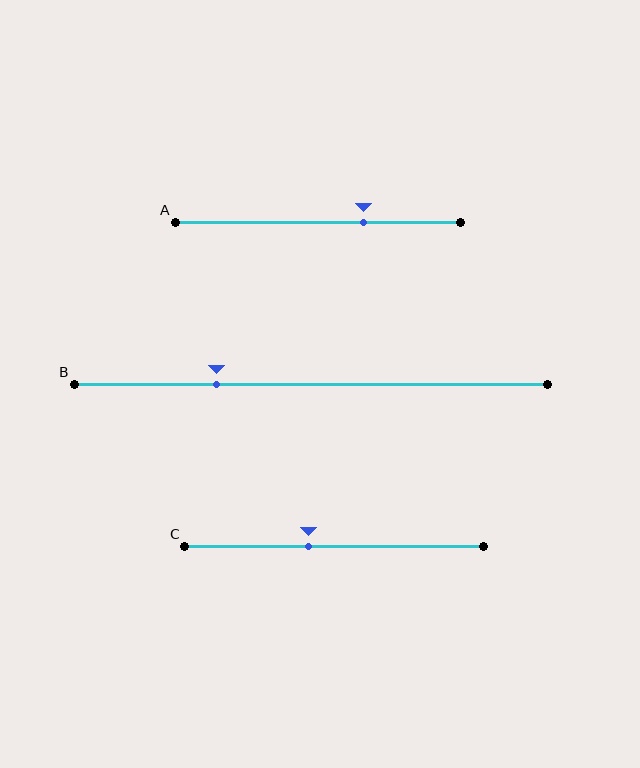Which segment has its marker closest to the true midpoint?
Segment C has its marker closest to the true midpoint.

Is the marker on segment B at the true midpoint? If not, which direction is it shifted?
No, the marker on segment B is shifted to the left by about 20% of the segment length.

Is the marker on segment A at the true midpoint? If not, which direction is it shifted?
No, the marker on segment A is shifted to the right by about 16% of the segment length.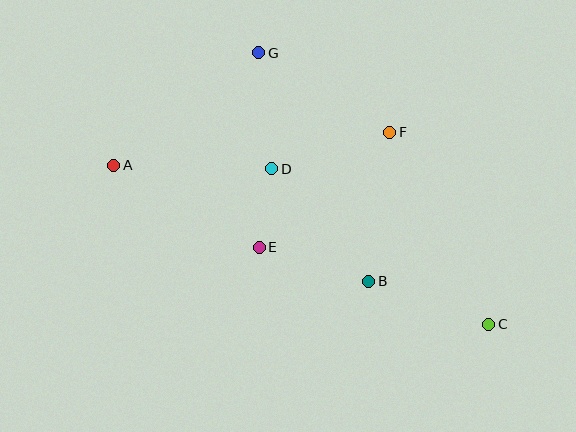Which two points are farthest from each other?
Points A and C are farthest from each other.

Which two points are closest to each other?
Points D and E are closest to each other.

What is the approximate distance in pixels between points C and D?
The distance between C and D is approximately 267 pixels.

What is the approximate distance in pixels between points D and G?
The distance between D and G is approximately 117 pixels.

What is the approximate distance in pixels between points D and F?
The distance between D and F is approximately 124 pixels.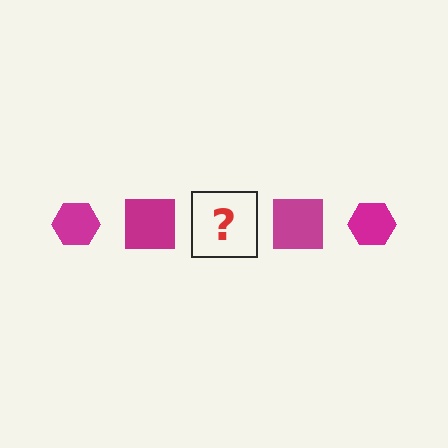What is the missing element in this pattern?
The missing element is a magenta hexagon.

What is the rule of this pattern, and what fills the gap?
The rule is that the pattern cycles through hexagon, square shapes in magenta. The gap should be filled with a magenta hexagon.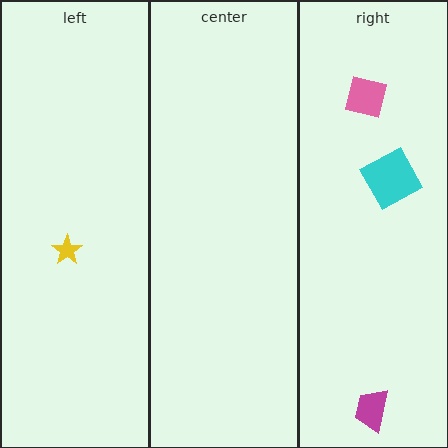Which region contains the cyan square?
The right region.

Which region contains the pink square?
The right region.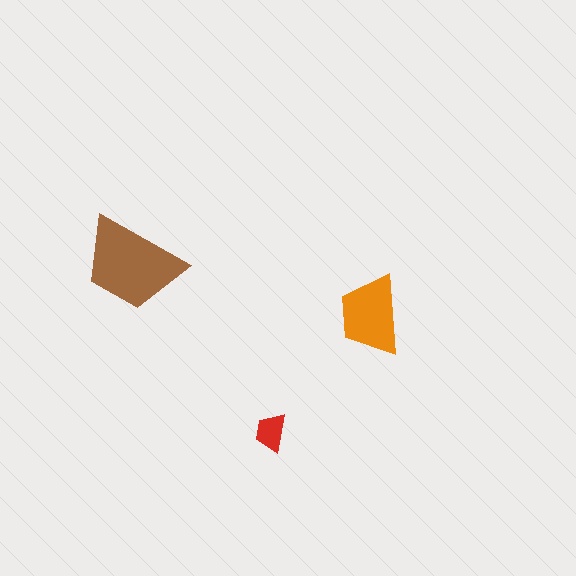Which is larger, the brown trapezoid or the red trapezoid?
The brown one.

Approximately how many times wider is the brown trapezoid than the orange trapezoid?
About 1.5 times wider.